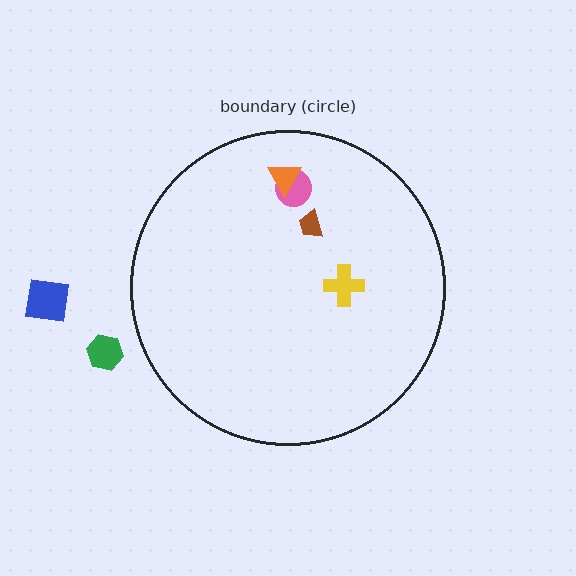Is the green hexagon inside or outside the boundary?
Outside.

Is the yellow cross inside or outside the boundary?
Inside.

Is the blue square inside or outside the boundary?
Outside.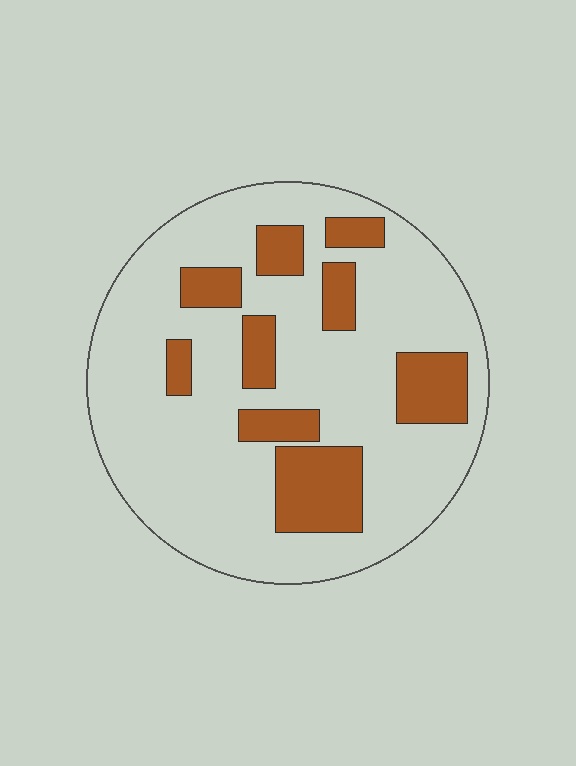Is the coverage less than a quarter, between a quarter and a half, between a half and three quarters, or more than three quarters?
Less than a quarter.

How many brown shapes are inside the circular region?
9.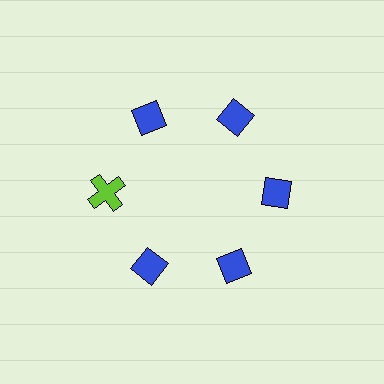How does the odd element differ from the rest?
It differs in both color (lime instead of blue) and shape (cross instead of diamond).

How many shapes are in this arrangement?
There are 6 shapes arranged in a ring pattern.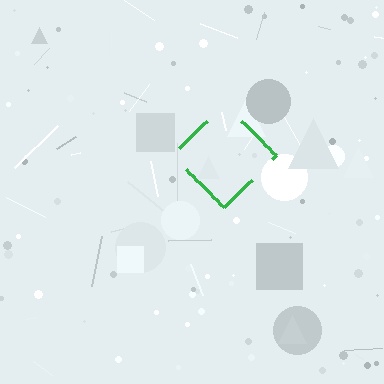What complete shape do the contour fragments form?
The contour fragments form a diamond.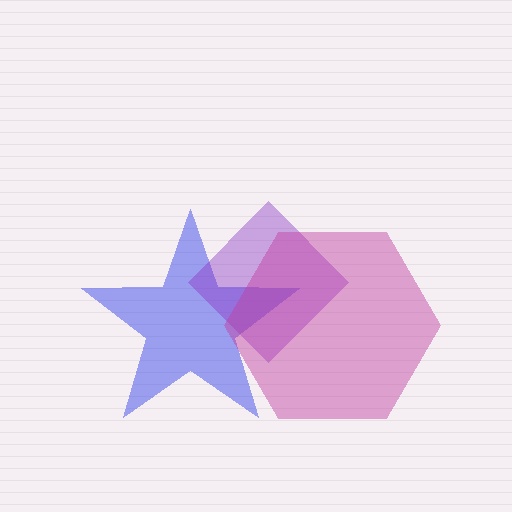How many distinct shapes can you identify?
There are 3 distinct shapes: a blue star, a purple diamond, a magenta hexagon.